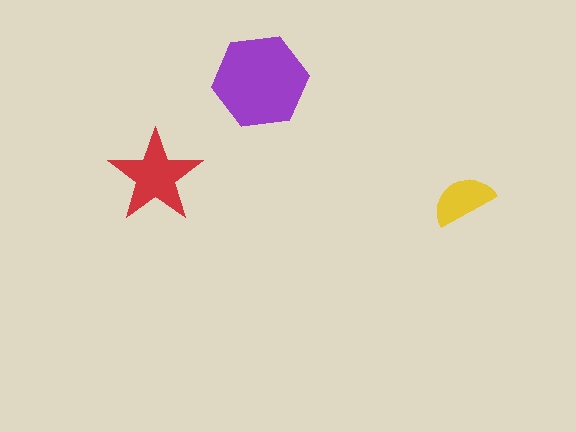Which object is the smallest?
The yellow semicircle.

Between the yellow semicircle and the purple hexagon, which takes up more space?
The purple hexagon.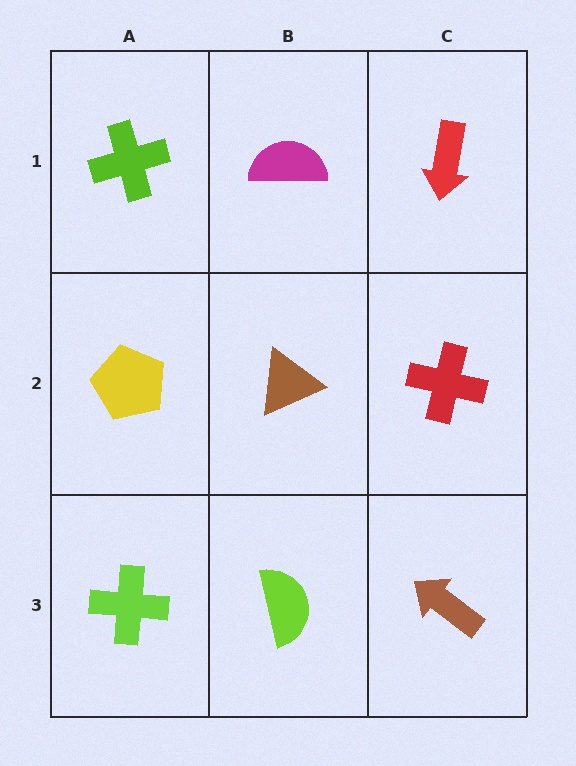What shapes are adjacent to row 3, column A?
A yellow pentagon (row 2, column A), a lime semicircle (row 3, column B).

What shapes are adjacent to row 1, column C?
A red cross (row 2, column C), a magenta semicircle (row 1, column B).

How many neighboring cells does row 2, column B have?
4.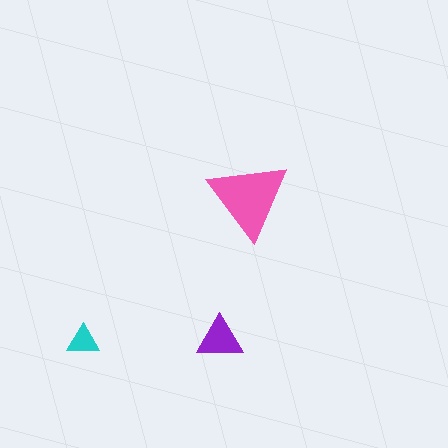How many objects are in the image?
There are 3 objects in the image.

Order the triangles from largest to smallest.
the pink one, the purple one, the cyan one.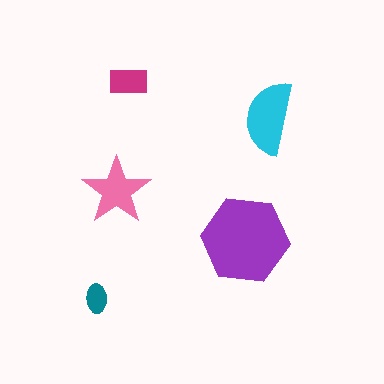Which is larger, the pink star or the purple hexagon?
The purple hexagon.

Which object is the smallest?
The teal ellipse.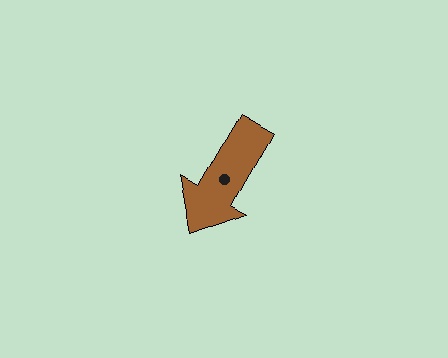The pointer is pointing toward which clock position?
Roughly 7 o'clock.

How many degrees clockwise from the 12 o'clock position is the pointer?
Approximately 210 degrees.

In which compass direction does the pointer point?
Southwest.